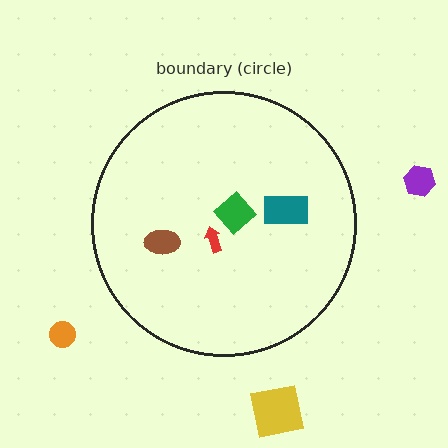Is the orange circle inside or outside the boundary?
Outside.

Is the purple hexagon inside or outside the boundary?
Outside.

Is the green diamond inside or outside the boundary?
Inside.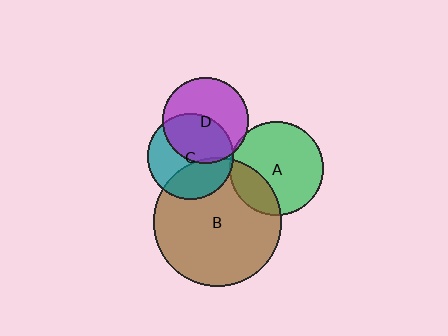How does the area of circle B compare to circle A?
Approximately 1.9 times.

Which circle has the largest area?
Circle B (brown).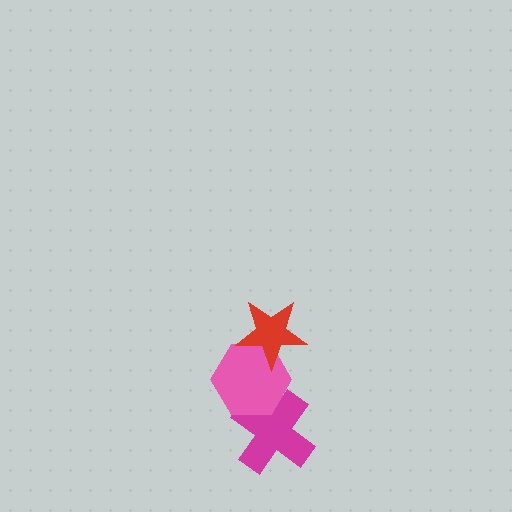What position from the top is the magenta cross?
The magenta cross is 3rd from the top.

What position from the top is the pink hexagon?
The pink hexagon is 2nd from the top.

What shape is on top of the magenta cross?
The pink hexagon is on top of the magenta cross.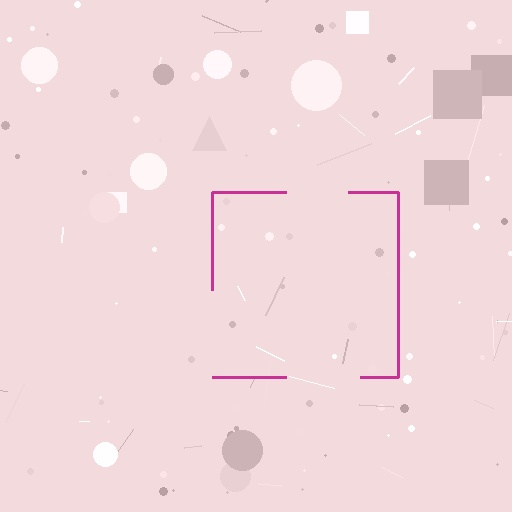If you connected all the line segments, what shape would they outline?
They would outline a square.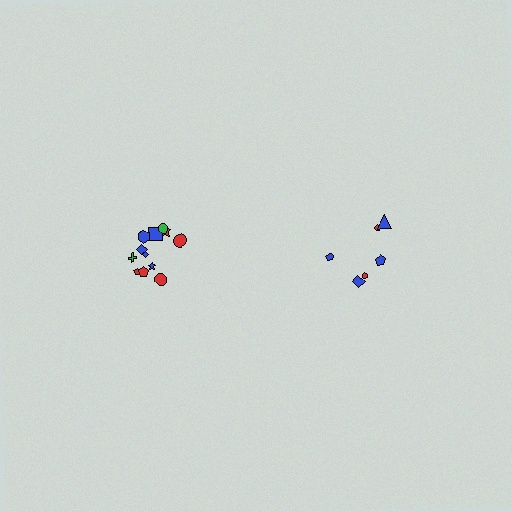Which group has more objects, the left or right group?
The left group.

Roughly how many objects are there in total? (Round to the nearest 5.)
Roughly 20 objects in total.